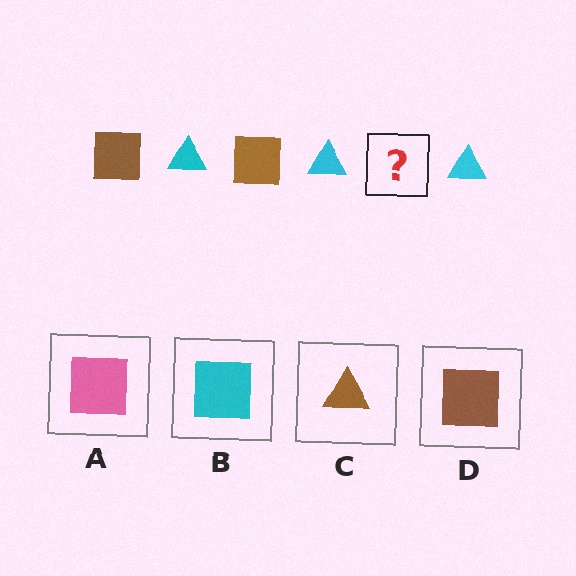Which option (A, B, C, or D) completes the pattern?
D.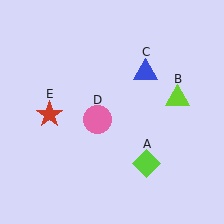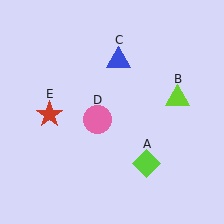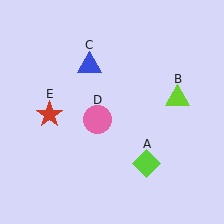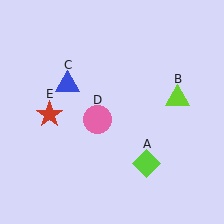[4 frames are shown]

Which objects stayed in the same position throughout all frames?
Lime diamond (object A) and lime triangle (object B) and pink circle (object D) and red star (object E) remained stationary.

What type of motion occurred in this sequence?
The blue triangle (object C) rotated counterclockwise around the center of the scene.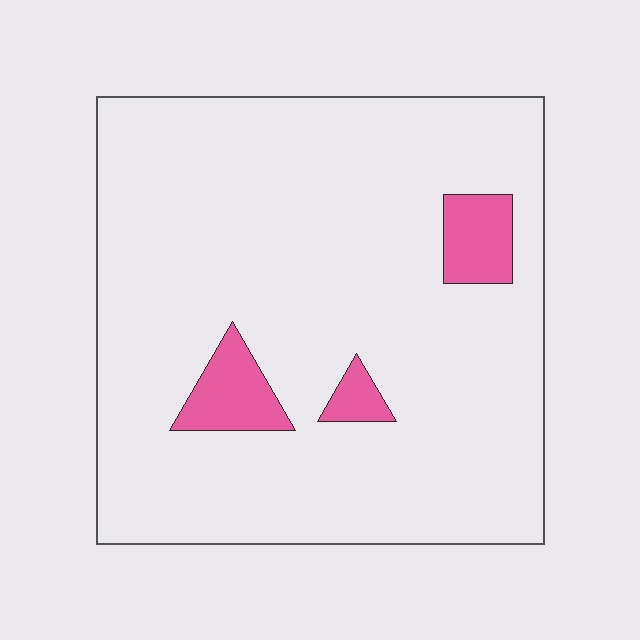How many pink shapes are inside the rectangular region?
3.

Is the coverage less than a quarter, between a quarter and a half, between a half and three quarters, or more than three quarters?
Less than a quarter.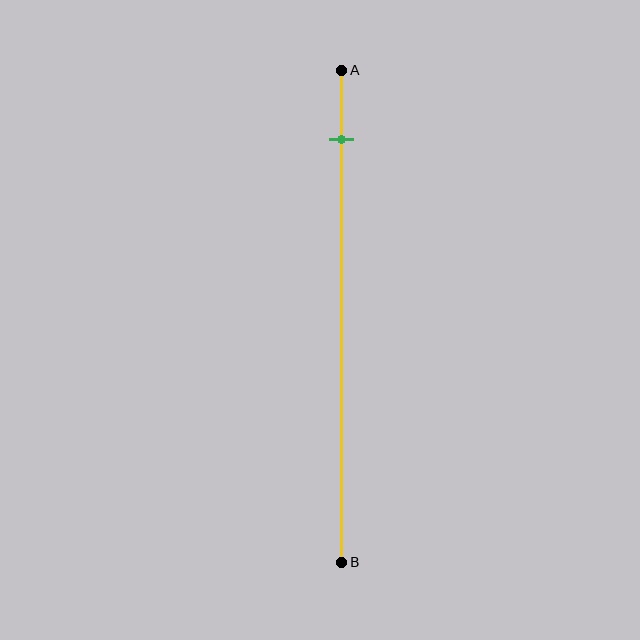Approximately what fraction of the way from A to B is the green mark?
The green mark is approximately 15% of the way from A to B.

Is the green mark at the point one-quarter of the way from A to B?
No, the mark is at about 15% from A, not at the 25% one-quarter point.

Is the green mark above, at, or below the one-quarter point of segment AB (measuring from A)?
The green mark is above the one-quarter point of segment AB.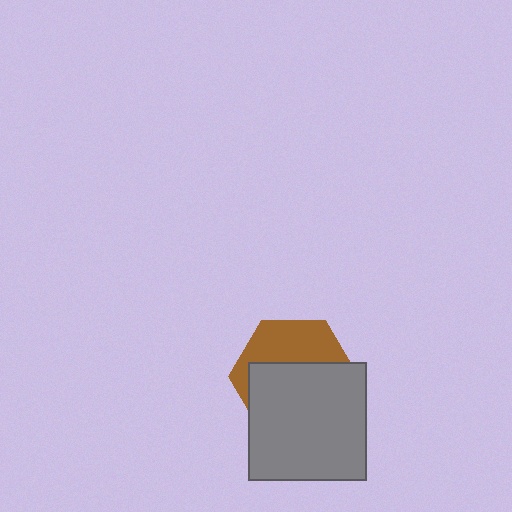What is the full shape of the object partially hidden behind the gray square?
The partially hidden object is a brown hexagon.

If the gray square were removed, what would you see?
You would see the complete brown hexagon.